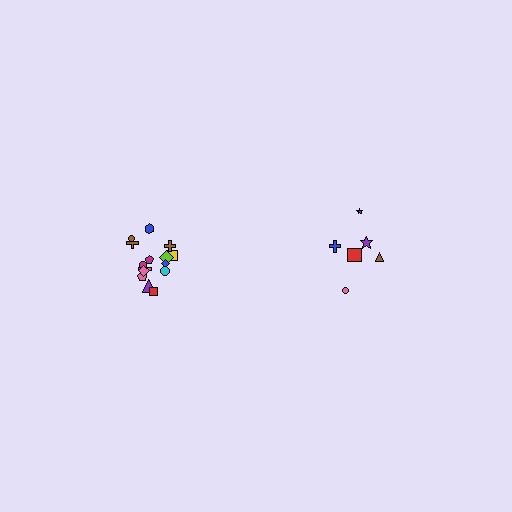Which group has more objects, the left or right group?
The left group.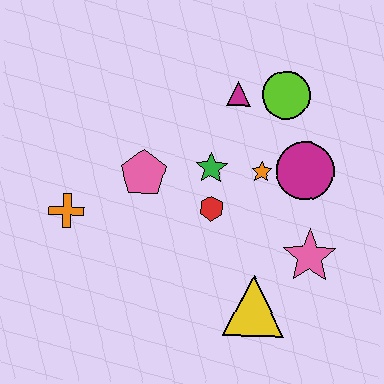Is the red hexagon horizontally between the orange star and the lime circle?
No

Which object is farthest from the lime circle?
The orange cross is farthest from the lime circle.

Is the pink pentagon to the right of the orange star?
No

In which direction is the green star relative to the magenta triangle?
The green star is below the magenta triangle.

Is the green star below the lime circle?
Yes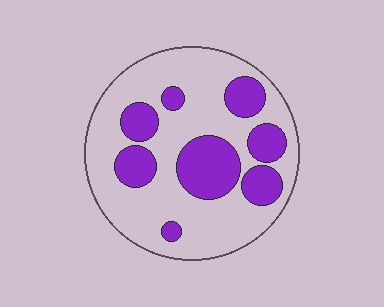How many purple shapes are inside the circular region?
8.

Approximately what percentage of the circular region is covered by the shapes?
Approximately 30%.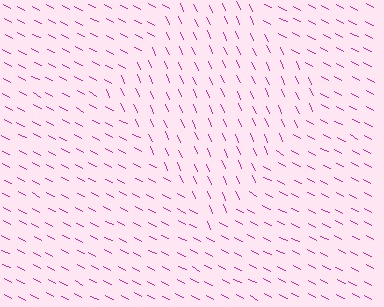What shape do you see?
I see a diamond.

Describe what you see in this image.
The image is filled with small magenta line segments. A diamond region in the image has lines oriented differently from the surrounding lines, creating a visible texture boundary.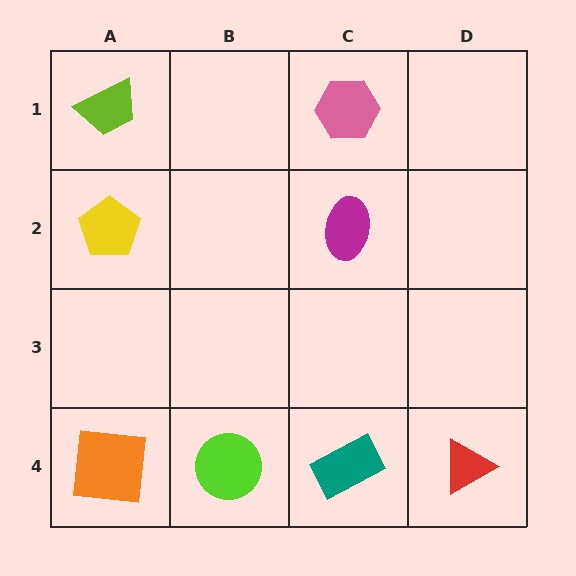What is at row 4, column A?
An orange square.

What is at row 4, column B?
A lime circle.